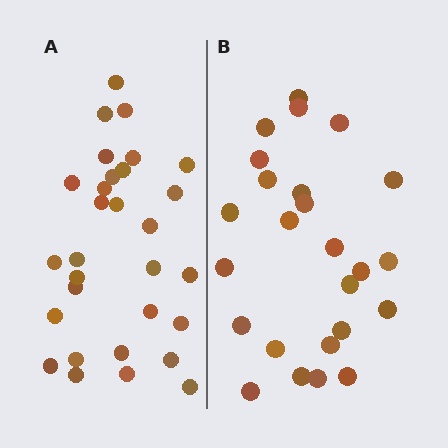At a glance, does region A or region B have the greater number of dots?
Region A (the left region) has more dots.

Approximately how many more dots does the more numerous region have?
Region A has about 5 more dots than region B.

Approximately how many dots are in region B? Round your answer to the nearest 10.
About 20 dots. (The exact count is 25, which rounds to 20.)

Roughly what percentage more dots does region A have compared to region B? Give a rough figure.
About 20% more.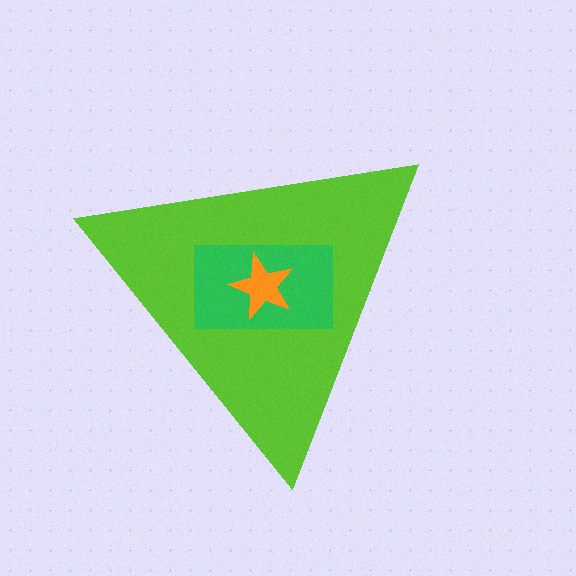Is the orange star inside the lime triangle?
Yes.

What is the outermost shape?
The lime triangle.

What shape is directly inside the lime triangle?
The green rectangle.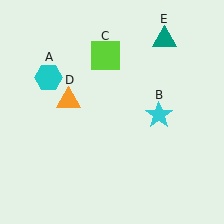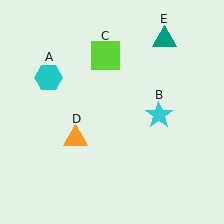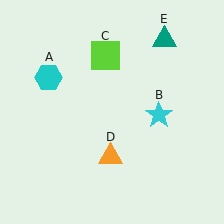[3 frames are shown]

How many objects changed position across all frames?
1 object changed position: orange triangle (object D).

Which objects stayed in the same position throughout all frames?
Cyan hexagon (object A) and cyan star (object B) and lime square (object C) and teal triangle (object E) remained stationary.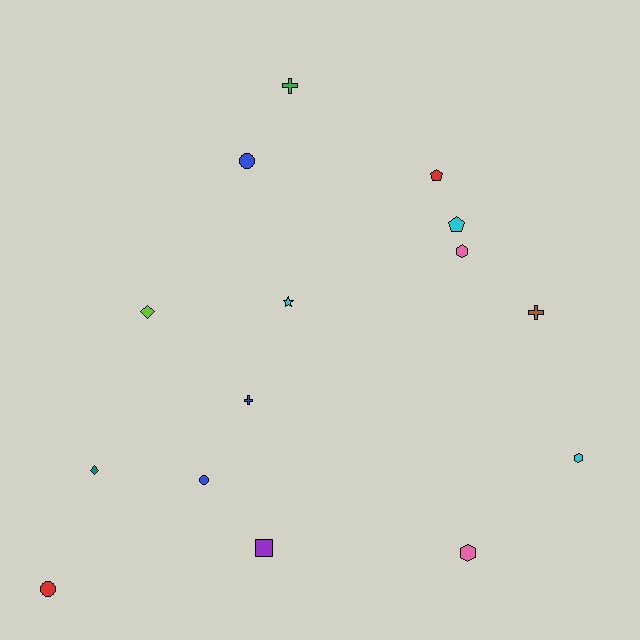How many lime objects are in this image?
There is 1 lime object.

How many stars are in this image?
There is 1 star.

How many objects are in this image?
There are 15 objects.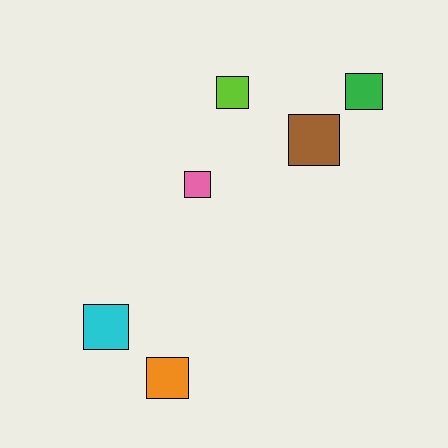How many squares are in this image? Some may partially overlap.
There are 6 squares.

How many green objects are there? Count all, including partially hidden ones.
There is 1 green object.